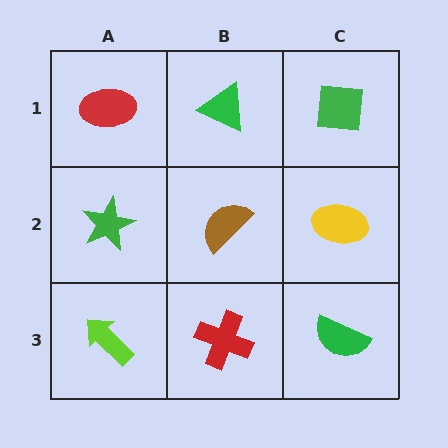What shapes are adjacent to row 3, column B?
A brown semicircle (row 2, column B), a lime arrow (row 3, column A), a green semicircle (row 3, column C).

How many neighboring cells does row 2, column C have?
3.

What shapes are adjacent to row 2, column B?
A green triangle (row 1, column B), a red cross (row 3, column B), a green star (row 2, column A), a yellow ellipse (row 2, column C).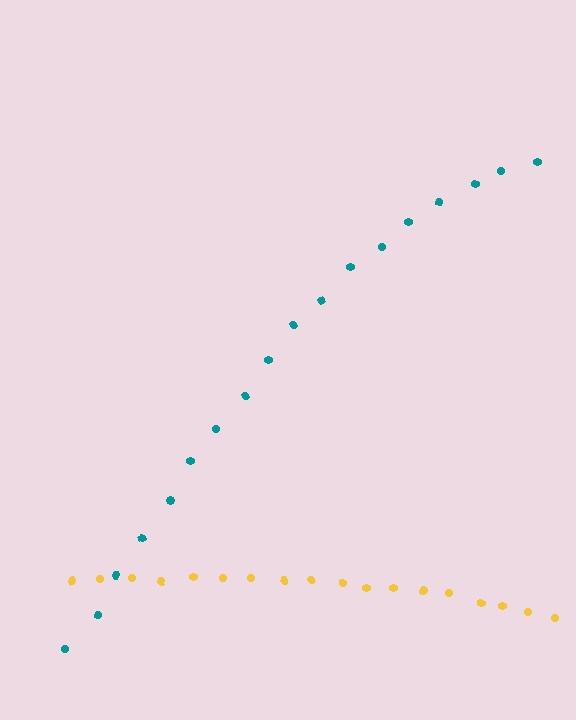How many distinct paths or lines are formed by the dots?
There are 2 distinct paths.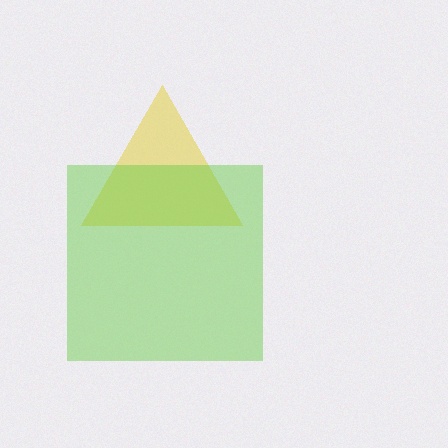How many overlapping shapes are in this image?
There are 2 overlapping shapes in the image.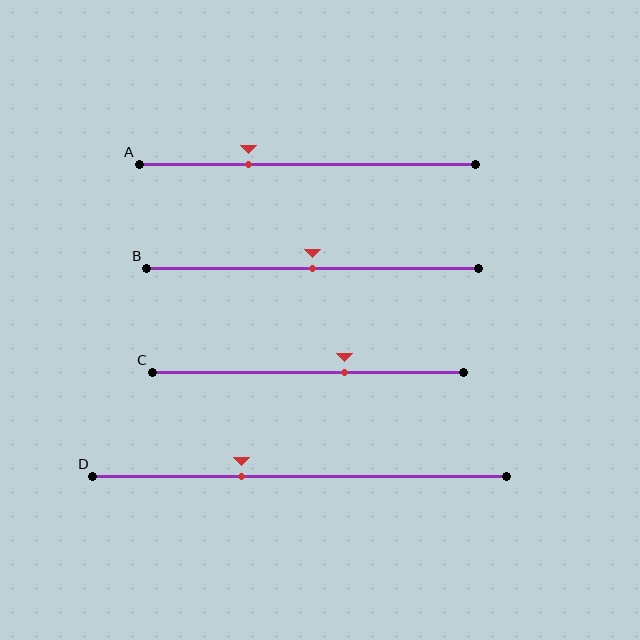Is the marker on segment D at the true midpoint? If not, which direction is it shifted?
No, the marker on segment D is shifted to the left by about 14% of the segment length.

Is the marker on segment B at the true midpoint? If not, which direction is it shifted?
Yes, the marker on segment B is at the true midpoint.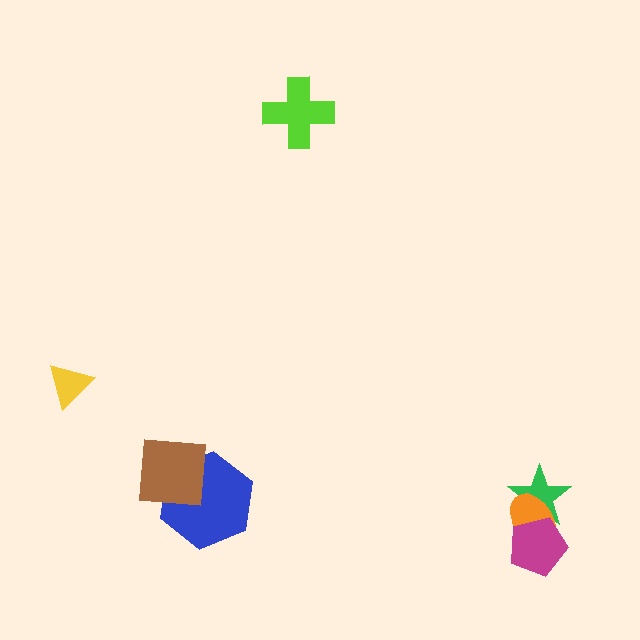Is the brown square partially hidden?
No, no other shape covers it.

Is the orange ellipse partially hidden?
Yes, it is partially covered by another shape.